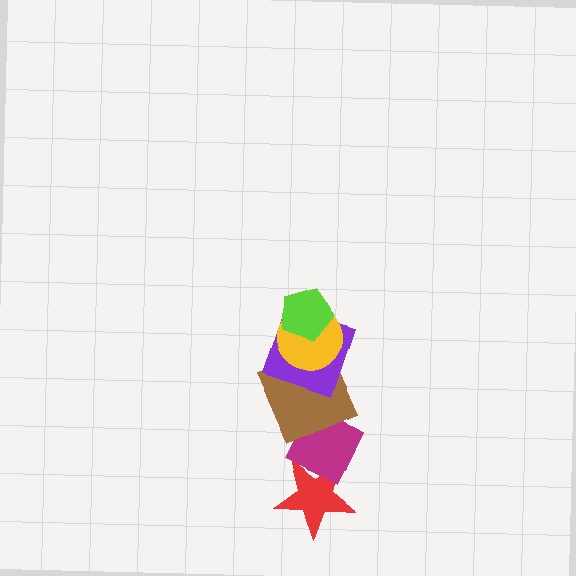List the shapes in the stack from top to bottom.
From top to bottom: the lime pentagon, the yellow circle, the purple square, the brown square, the magenta diamond, the red star.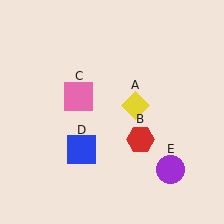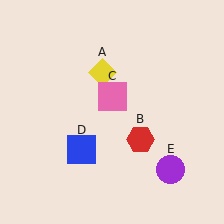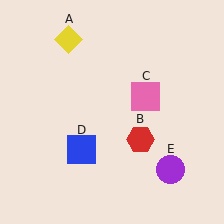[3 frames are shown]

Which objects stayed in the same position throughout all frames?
Red hexagon (object B) and blue square (object D) and purple circle (object E) remained stationary.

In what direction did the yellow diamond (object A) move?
The yellow diamond (object A) moved up and to the left.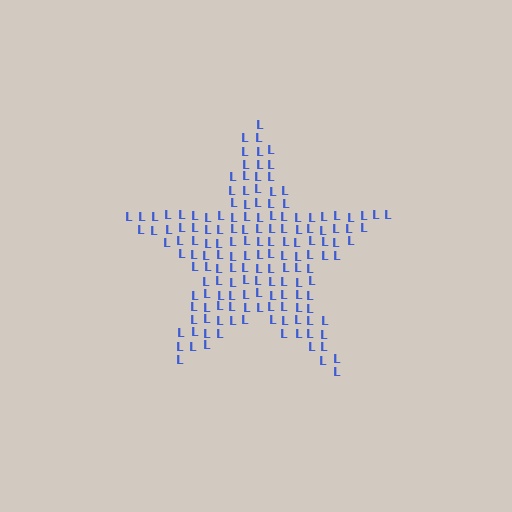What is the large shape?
The large shape is a star.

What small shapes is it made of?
It is made of small letter L's.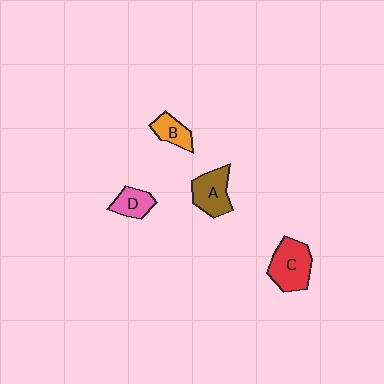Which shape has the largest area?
Shape C (red).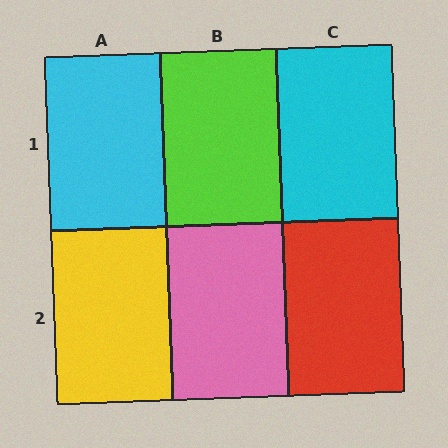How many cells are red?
1 cell is red.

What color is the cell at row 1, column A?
Cyan.